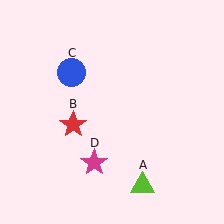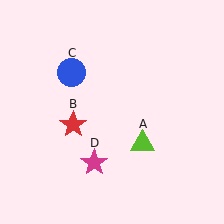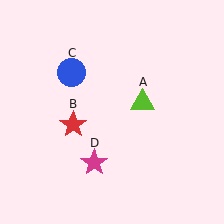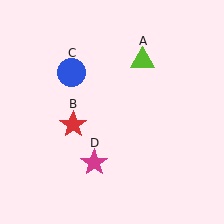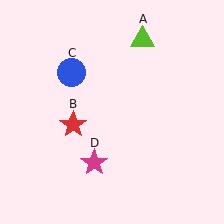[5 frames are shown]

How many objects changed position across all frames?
1 object changed position: lime triangle (object A).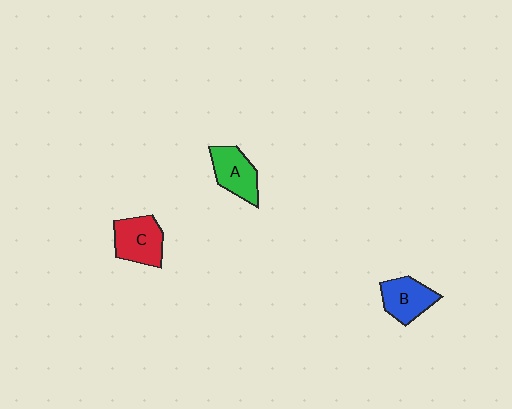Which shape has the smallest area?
Shape B (blue).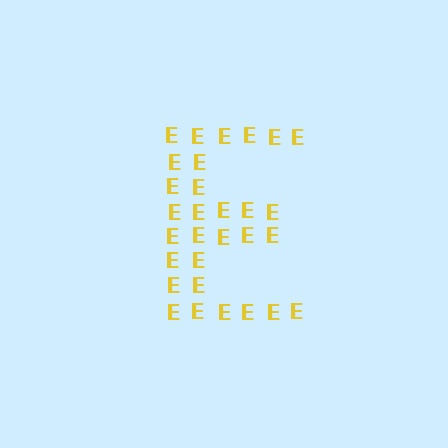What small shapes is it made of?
It is made of small letter E's.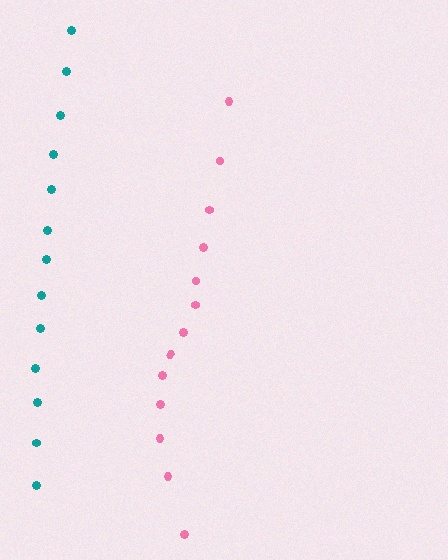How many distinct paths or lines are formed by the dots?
There are 2 distinct paths.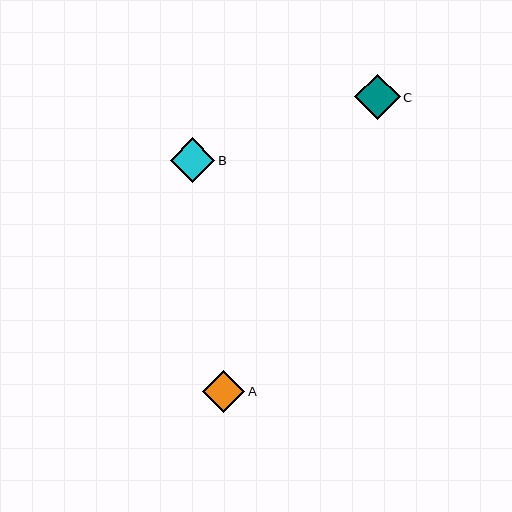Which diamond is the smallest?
Diamond A is the smallest with a size of approximately 42 pixels.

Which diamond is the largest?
Diamond C is the largest with a size of approximately 45 pixels.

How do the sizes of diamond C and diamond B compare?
Diamond C and diamond B are approximately the same size.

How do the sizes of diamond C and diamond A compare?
Diamond C and diamond A are approximately the same size.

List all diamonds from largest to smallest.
From largest to smallest: C, B, A.